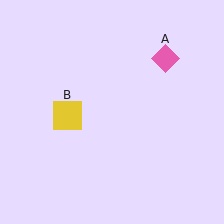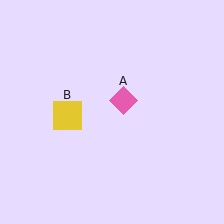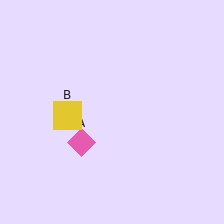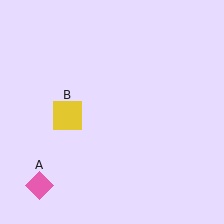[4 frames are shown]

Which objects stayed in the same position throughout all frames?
Yellow square (object B) remained stationary.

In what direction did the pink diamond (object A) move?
The pink diamond (object A) moved down and to the left.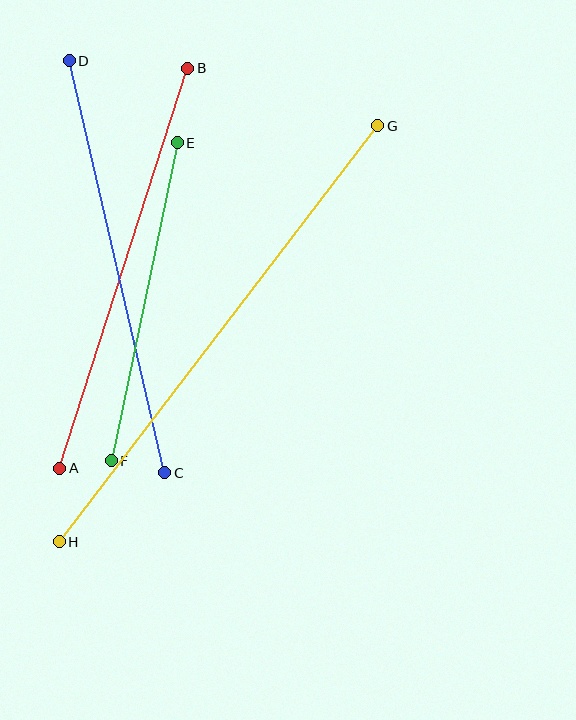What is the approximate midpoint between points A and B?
The midpoint is at approximately (124, 268) pixels.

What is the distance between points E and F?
The distance is approximately 325 pixels.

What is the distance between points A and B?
The distance is approximately 420 pixels.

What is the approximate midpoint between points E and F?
The midpoint is at approximately (144, 302) pixels.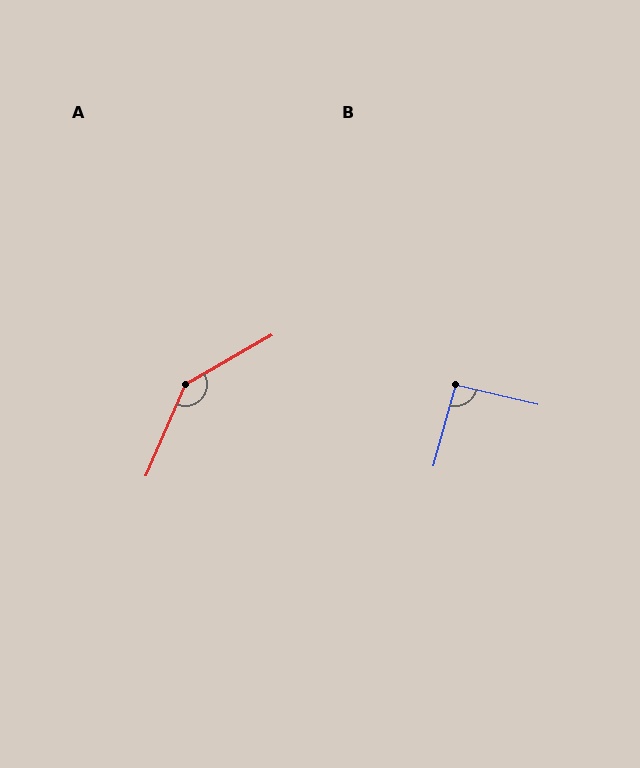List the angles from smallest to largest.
B (92°), A (143°).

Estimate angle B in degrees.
Approximately 92 degrees.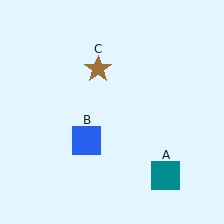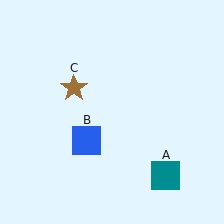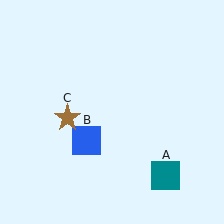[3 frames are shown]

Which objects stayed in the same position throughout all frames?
Teal square (object A) and blue square (object B) remained stationary.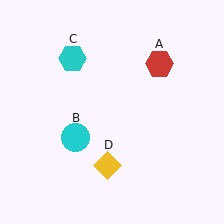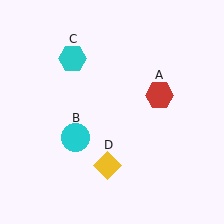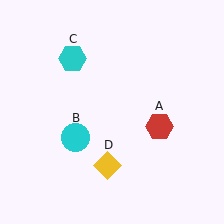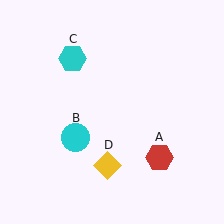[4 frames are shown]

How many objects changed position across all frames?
1 object changed position: red hexagon (object A).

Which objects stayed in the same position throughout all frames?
Cyan circle (object B) and cyan hexagon (object C) and yellow diamond (object D) remained stationary.